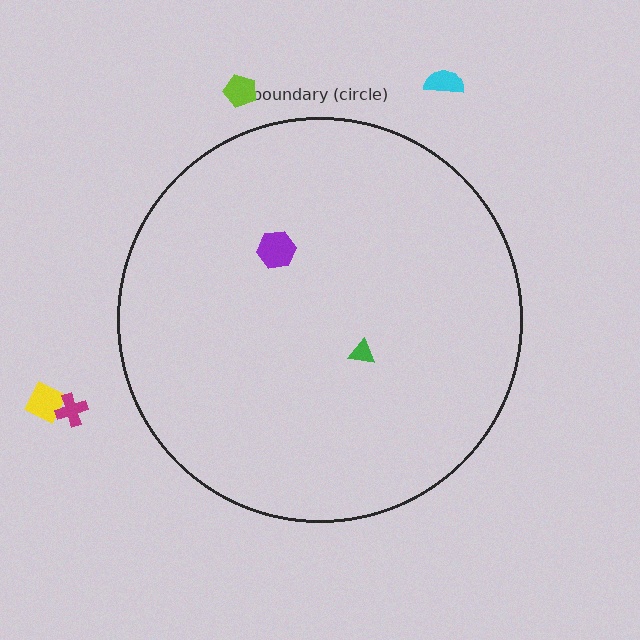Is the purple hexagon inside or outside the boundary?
Inside.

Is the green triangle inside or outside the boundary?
Inside.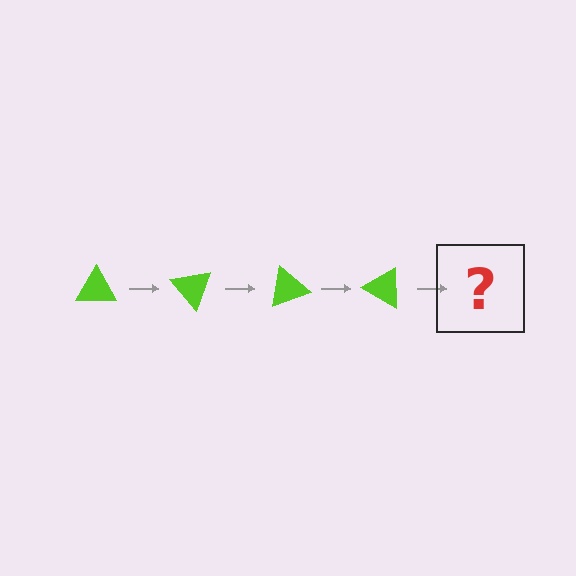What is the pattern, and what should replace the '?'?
The pattern is that the triangle rotates 50 degrees each step. The '?' should be a lime triangle rotated 200 degrees.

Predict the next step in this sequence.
The next step is a lime triangle rotated 200 degrees.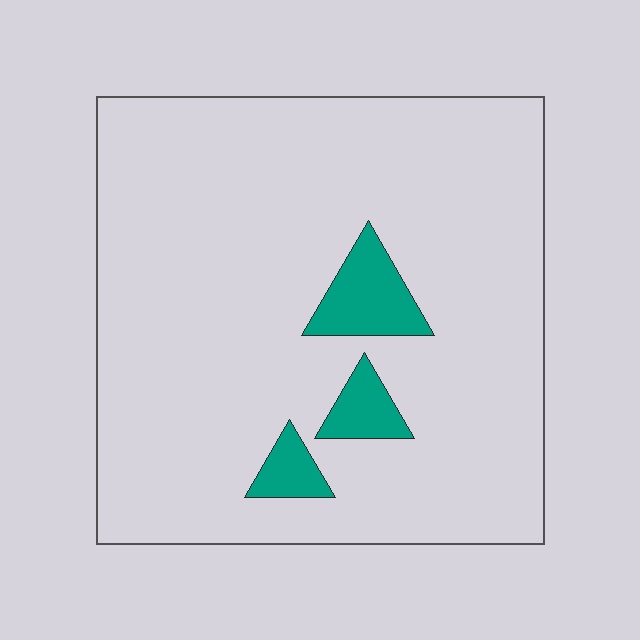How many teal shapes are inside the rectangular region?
3.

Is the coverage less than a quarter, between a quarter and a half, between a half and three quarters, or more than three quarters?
Less than a quarter.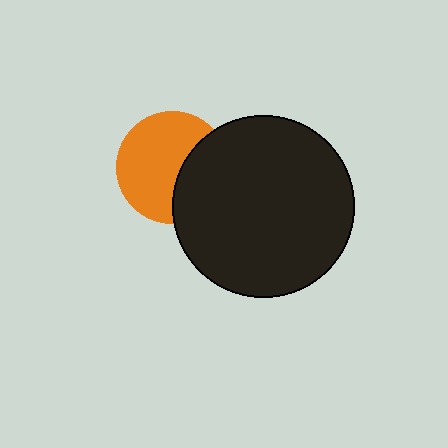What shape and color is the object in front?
The object in front is a black circle.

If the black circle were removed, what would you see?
You would see the complete orange circle.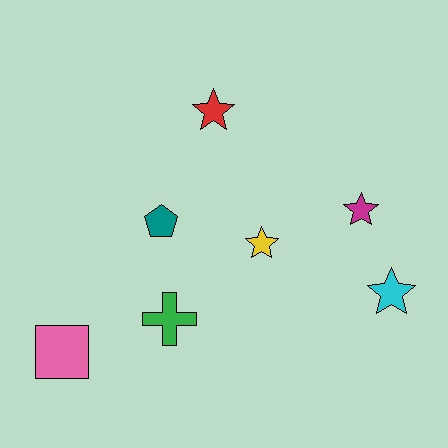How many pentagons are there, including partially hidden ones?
There is 1 pentagon.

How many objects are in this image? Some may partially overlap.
There are 7 objects.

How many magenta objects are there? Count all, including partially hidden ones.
There is 1 magenta object.